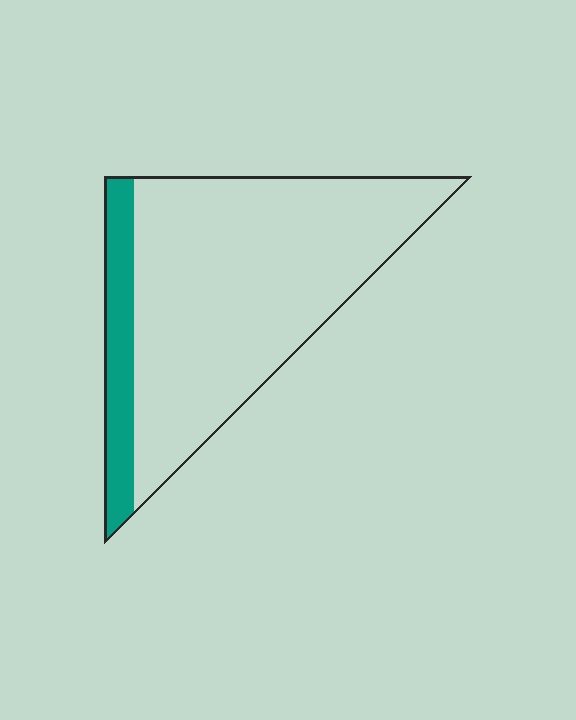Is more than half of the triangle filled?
No.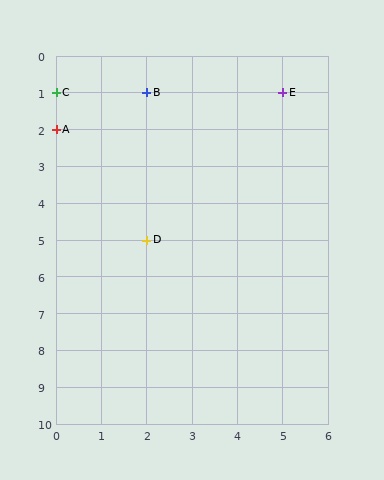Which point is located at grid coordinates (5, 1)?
Point E is at (5, 1).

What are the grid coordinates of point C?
Point C is at grid coordinates (0, 1).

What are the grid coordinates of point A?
Point A is at grid coordinates (0, 2).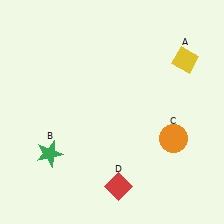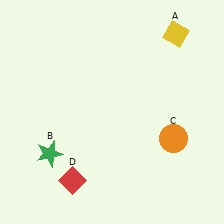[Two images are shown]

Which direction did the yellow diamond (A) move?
The yellow diamond (A) moved up.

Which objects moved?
The objects that moved are: the yellow diamond (A), the red diamond (D).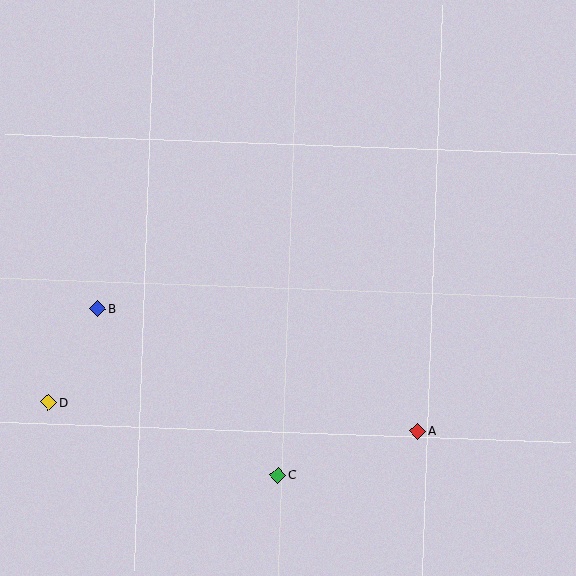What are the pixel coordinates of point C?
Point C is at (278, 475).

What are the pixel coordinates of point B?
Point B is at (98, 309).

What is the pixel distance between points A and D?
The distance between A and D is 370 pixels.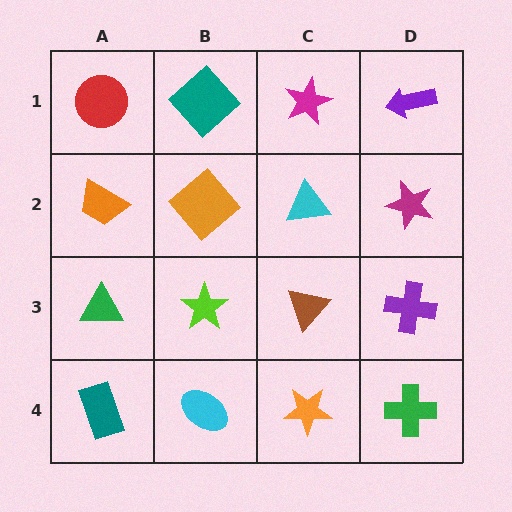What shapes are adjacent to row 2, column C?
A magenta star (row 1, column C), a brown triangle (row 3, column C), an orange diamond (row 2, column B), a magenta star (row 2, column D).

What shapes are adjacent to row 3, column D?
A magenta star (row 2, column D), a green cross (row 4, column D), a brown triangle (row 3, column C).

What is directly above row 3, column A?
An orange trapezoid.